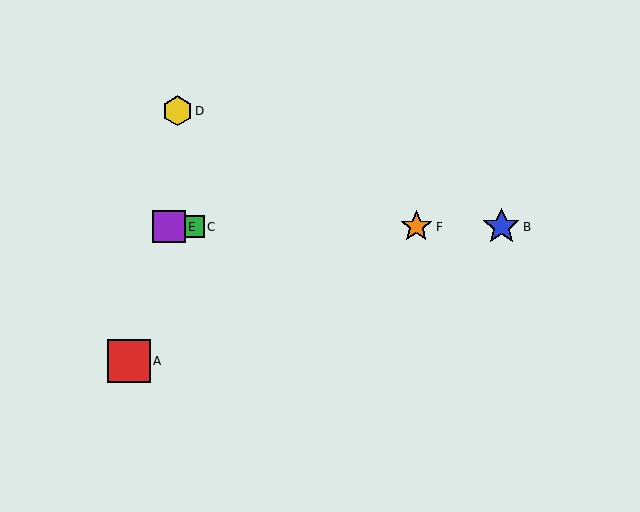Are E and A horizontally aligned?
No, E is at y≈227 and A is at y≈361.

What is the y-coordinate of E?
Object E is at y≈227.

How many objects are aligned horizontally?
4 objects (B, C, E, F) are aligned horizontally.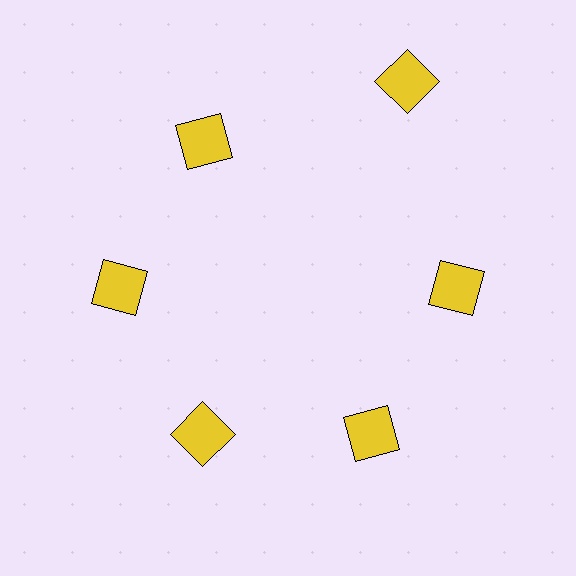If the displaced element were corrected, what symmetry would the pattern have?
It would have 6-fold rotational symmetry — the pattern would map onto itself every 60 degrees.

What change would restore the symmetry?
The symmetry would be restored by moving it inward, back onto the ring so that all 6 squares sit at equal angles and equal distance from the center.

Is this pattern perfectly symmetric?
No. The 6 yellow squares are arranged in a ring, but one element near the 1 o'clock position is pushed outward from the center, breaking the 6-fold rotational symmetry.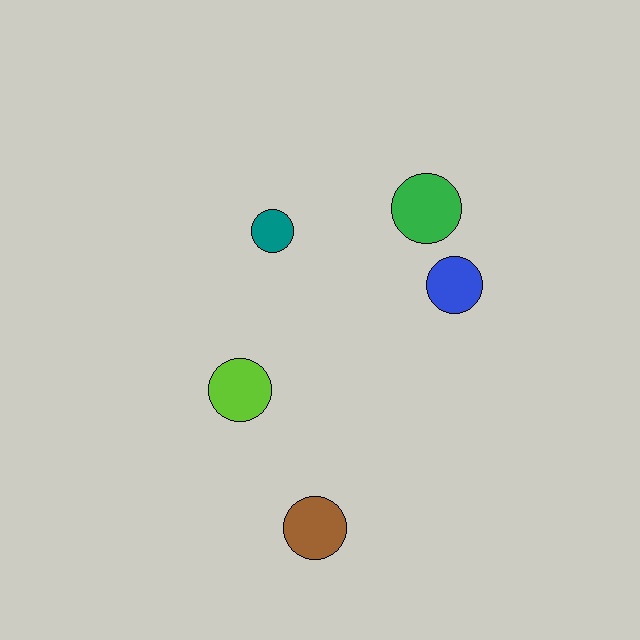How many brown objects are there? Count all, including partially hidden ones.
There is 1 brown object.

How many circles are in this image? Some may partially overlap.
There are 5 circles.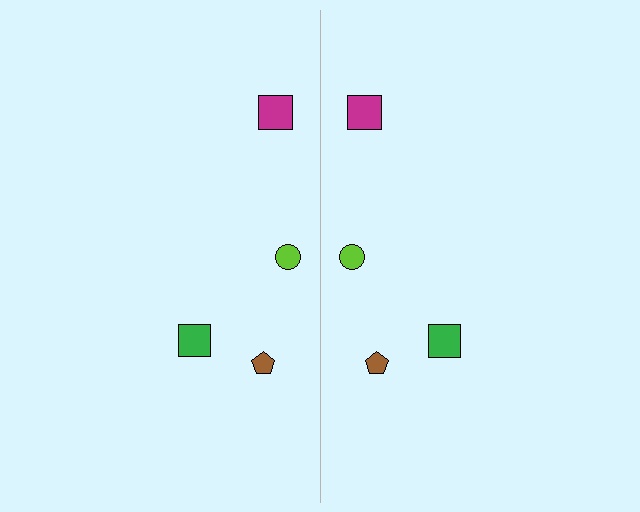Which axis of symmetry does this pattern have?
The pattern has a vertical axis of symmetry running through the center of the image.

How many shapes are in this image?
There are 8 shapes in this image.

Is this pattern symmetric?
Yes, this pattern has bilateral (reflection) symmetry.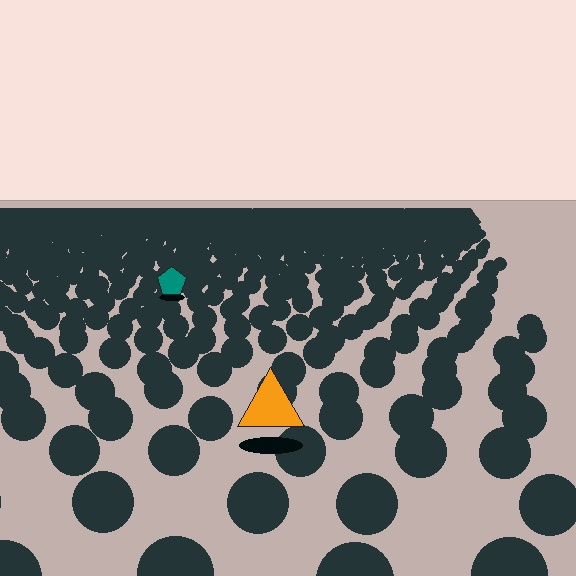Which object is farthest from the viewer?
The teal pentagon is farthest from the viewer. It appears smaller and the ground texture around it is denser.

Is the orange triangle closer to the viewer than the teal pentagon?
Yes. The orange triangle is closer — you can tell from the texture gradient: the ground texture is coarser near it.